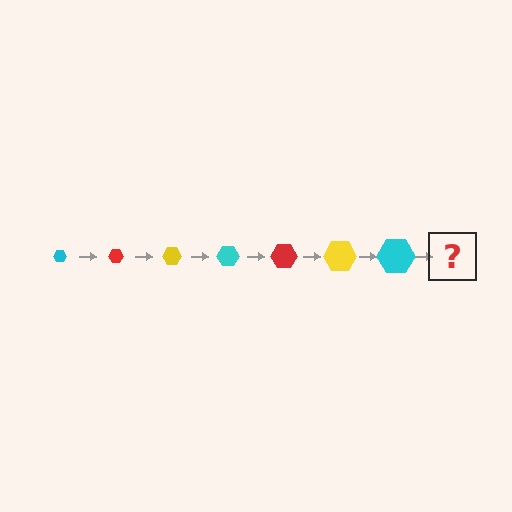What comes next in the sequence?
The next element should be a red hexagon, larger than the previous one.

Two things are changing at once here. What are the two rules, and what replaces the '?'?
The two rules are that the hexagon grows larger each step and the color cycles through cyan, red, and yellow. The '?' should be a red hexagon, larger than the previous one.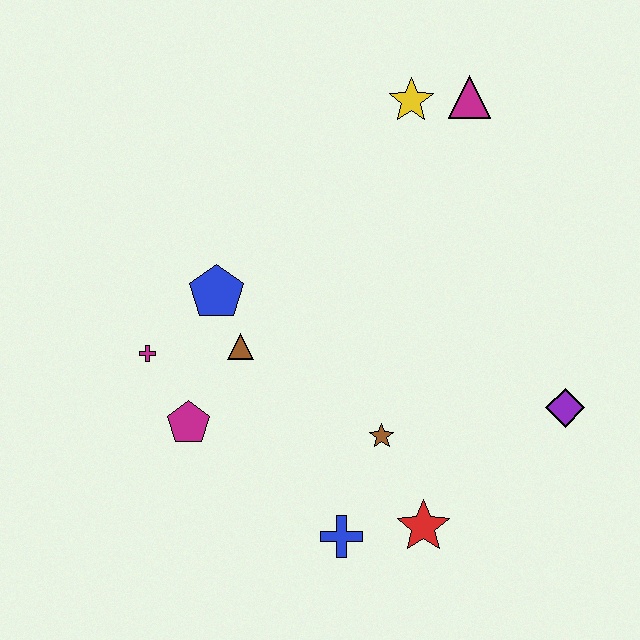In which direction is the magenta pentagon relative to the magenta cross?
The magenta pentagon is below the magenta cross.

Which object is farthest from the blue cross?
The magenta triangle is farthest from the blue cross.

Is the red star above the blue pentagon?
No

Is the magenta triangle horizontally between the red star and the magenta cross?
No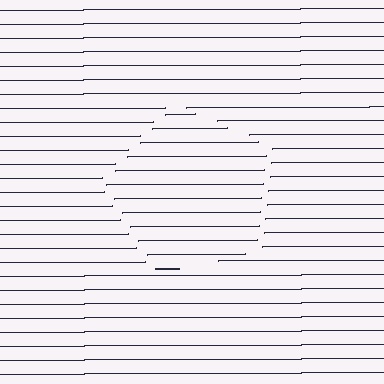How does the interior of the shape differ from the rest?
The interior of the shape contains the same grating, shifted by half a period — the contour is defined by the phase discontinuity where line-ends from the inner and outer gratings abut.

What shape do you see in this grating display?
An illusory pentagon. The interior of the shape contains the same grating, shifted by half a period — the contour is defined by the phase discontinuity where line-ends from the inner and outer gratings abut.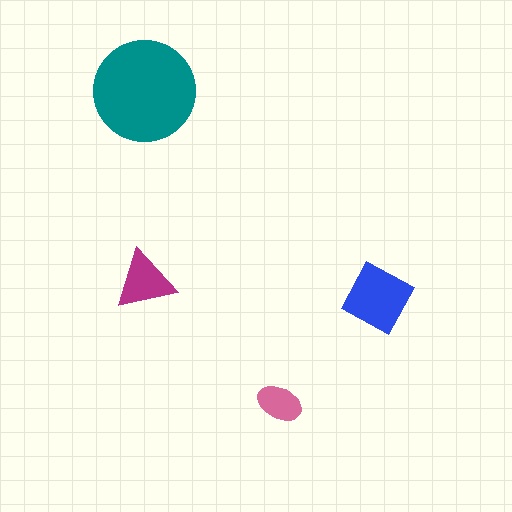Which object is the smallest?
The pink ellipse.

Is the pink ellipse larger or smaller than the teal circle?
Smaller.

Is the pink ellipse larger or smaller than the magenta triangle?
Smaller.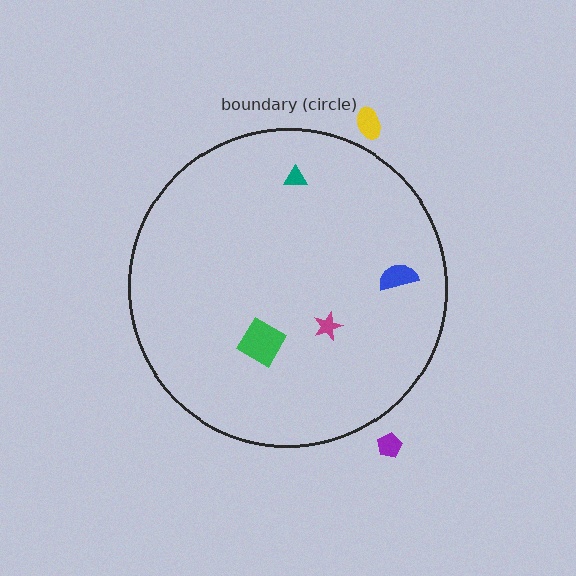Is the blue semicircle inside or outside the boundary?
Inside.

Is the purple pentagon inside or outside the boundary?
Outside.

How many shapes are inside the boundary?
4 inside, 2 outside.